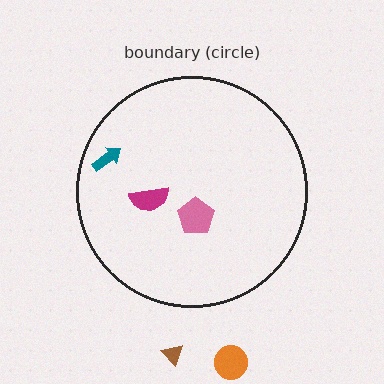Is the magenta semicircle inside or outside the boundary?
Inside.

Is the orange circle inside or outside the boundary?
Outside.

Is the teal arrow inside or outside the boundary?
Inside.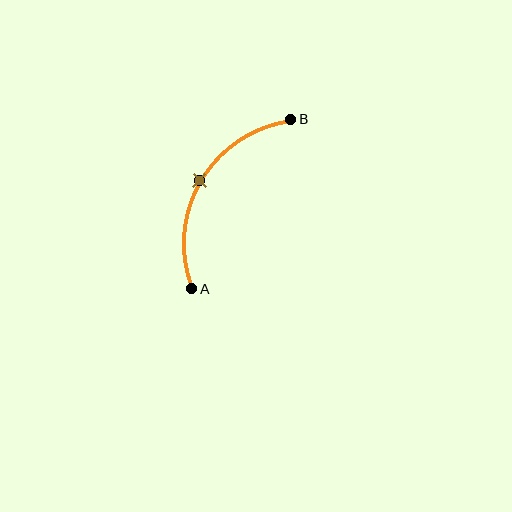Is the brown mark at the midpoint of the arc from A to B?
Yes. The brown mark lies on the arc at equal arc-length from both A and B — it is the arc midpoint.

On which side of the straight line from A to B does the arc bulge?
The arc bulges to the left of the straight line connecting A and B.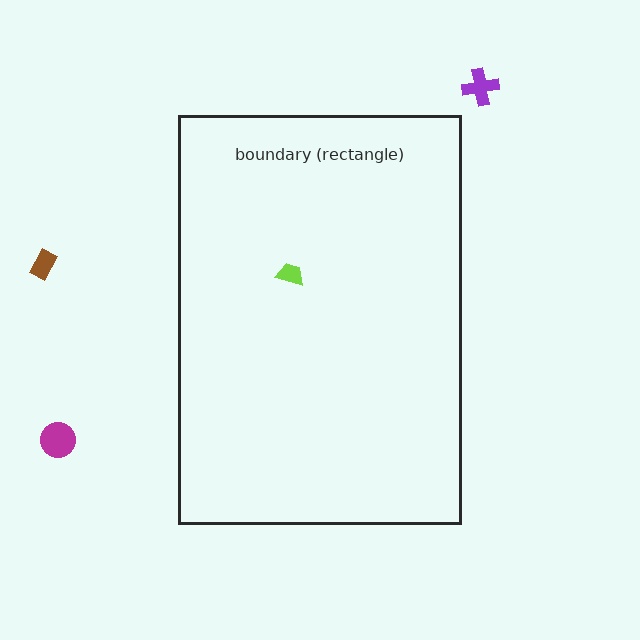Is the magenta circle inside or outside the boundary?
Outside.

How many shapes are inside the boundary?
1 inside, 3 outside.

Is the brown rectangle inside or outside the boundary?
Outside.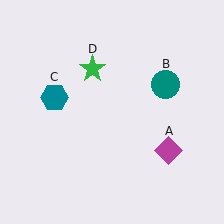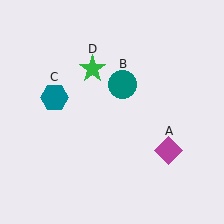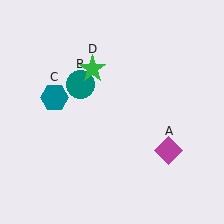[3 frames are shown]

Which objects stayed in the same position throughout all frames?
Magenta diamond (object A) and teal hexagon (object C) and green star (object D) remained stationary.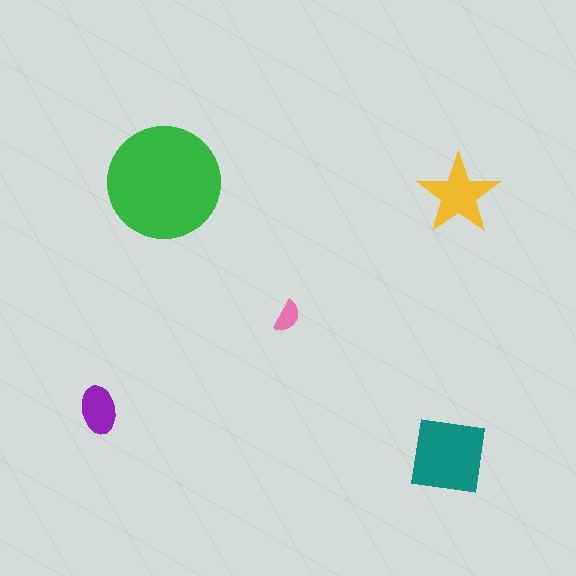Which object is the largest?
The green circle.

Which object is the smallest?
The pink semicircle.